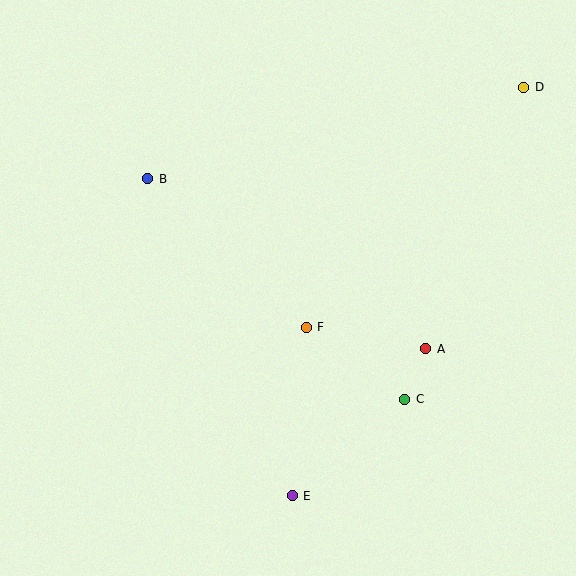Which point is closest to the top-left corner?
Point B is closest to the top-left corner.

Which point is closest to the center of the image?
Point F at (306, 327) is closest to the center.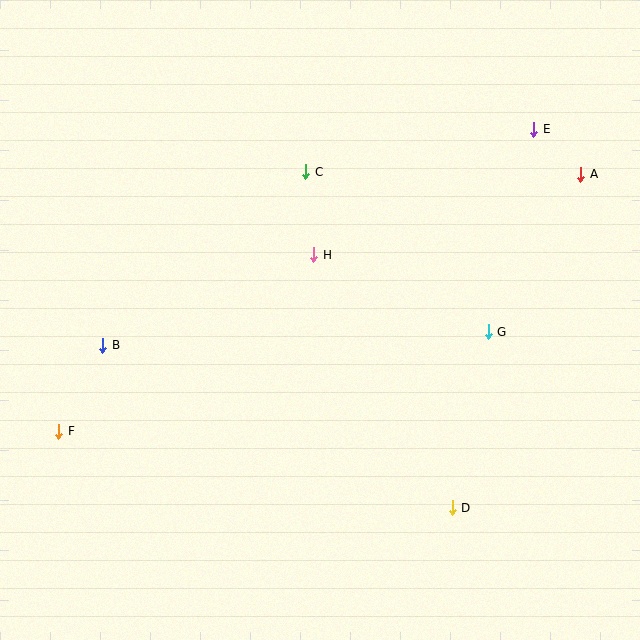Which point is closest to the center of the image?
Point H at (314, 255) is closest to the center.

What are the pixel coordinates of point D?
Point D is at (452, 508).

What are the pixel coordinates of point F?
Point F is at (59, 431).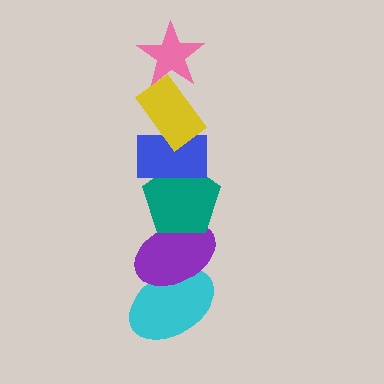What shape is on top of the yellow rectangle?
The pink star is on top of the yellow rectangle.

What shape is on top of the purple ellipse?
The teal pentagon is on top of the purple ellipse.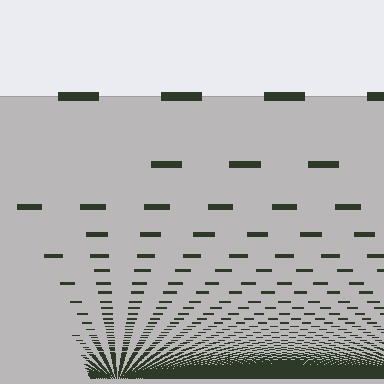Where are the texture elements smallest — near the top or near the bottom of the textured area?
Near the bottom.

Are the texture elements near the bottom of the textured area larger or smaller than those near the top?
Smaller. The gradient is inverted — elements near the bottom are smaller and denser.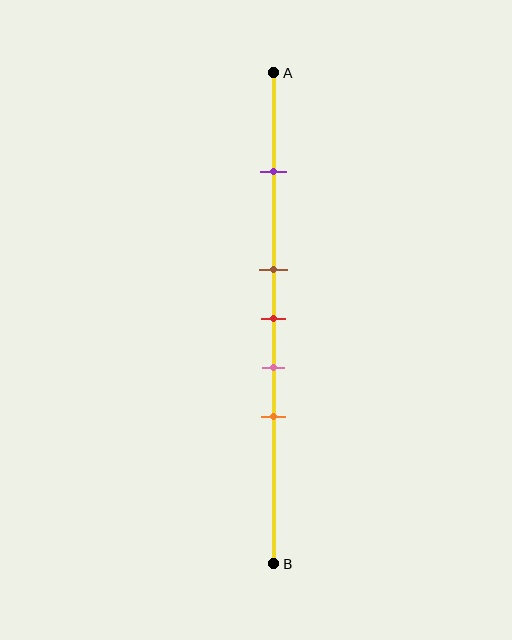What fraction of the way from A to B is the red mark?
The red mark is approximately 50% (0.5) of the way from A to B.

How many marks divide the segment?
There are 5 marks dividing the segment.